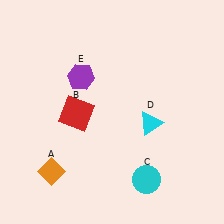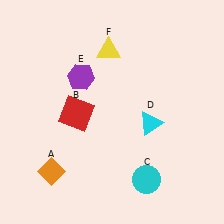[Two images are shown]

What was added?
A yellow triangle (F) was added in Image 2.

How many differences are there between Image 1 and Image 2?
There is 1 difference between the two images.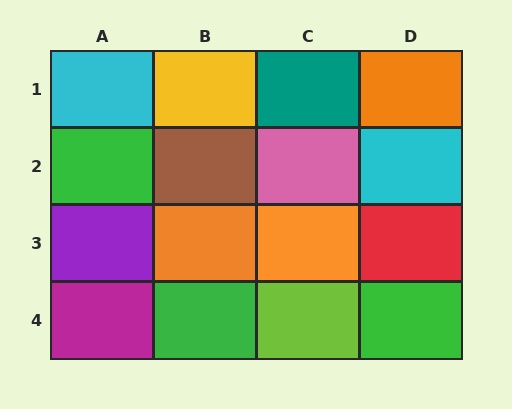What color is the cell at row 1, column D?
Orange.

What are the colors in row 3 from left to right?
Purple, orange, orange, red.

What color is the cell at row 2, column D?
Cyan.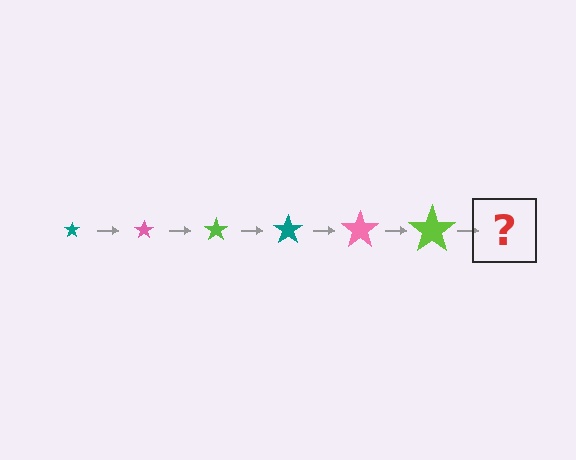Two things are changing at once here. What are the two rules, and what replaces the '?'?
The two rules are that the star grows larger each step and the color cycles through teal, pink, and lime. The '?' should be a teal star, larger than the previous one.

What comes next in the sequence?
The next element should be a teal star, larger than the previous one.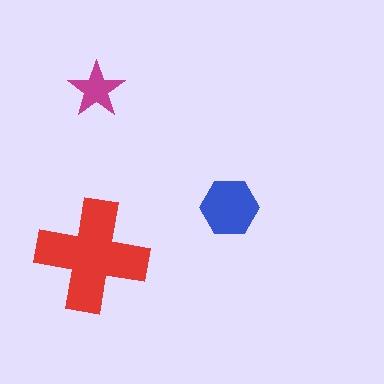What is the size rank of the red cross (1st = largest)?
1st.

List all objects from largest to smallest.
The red cross, the blue hexagon, the magenta star.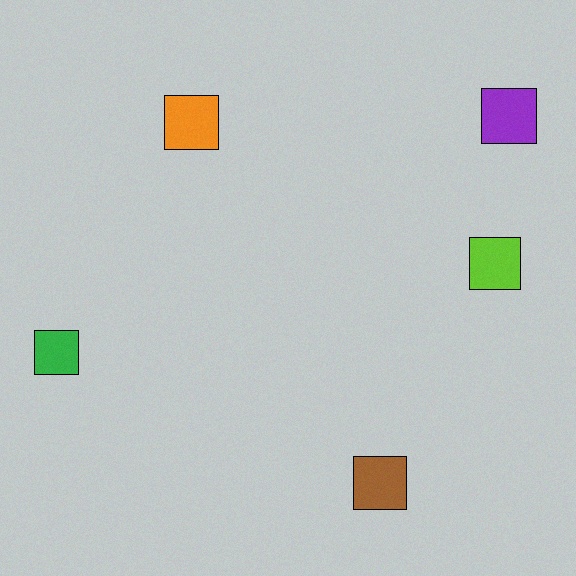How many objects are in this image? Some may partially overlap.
There are 5 objects.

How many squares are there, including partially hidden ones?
There are 5 squares.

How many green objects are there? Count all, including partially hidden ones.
There is 1 green object.